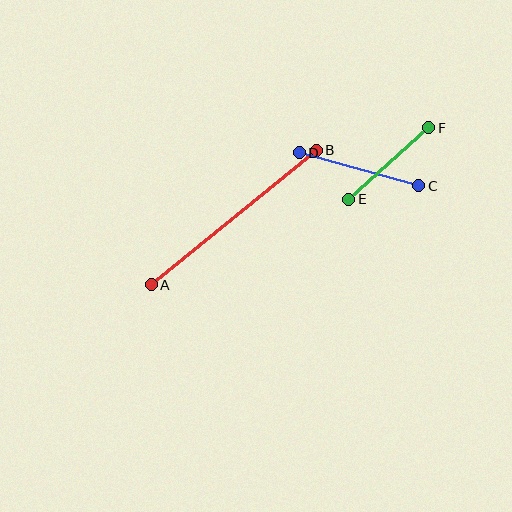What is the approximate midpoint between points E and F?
The midpoint is at approximately (389, 163) pixels.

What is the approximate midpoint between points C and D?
The midpoint is at approximately (359, 169) pixels.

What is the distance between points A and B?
The distance is approximately 212 pixels.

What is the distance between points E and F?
The distance is approximately 107 pixels.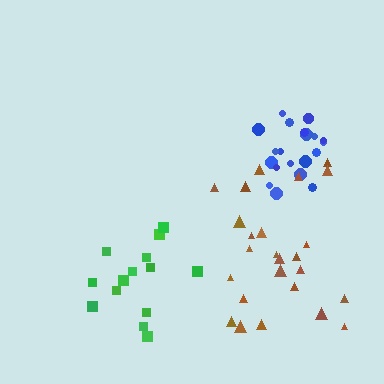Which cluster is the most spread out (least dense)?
Brown.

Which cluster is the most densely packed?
Blue.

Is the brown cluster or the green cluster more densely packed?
Green.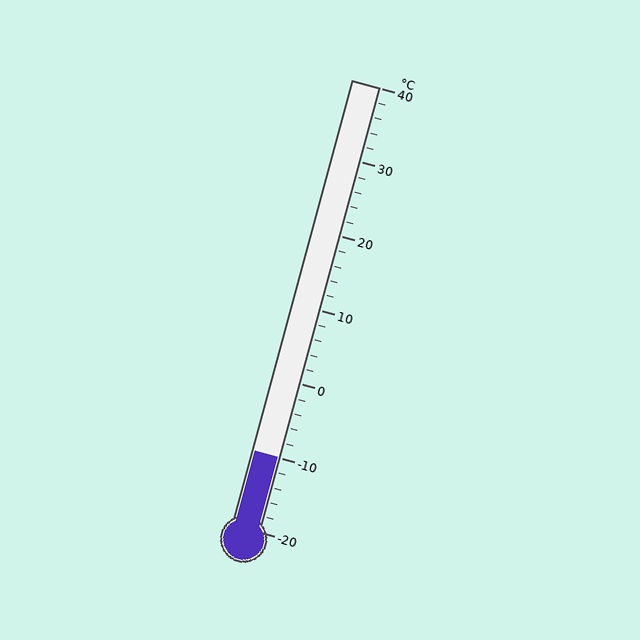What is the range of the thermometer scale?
The thermometer scale ranges from -20°C to 40°C.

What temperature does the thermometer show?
The thermometer shows approximately -10°C.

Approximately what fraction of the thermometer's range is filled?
The thermometer is filled to approximately 15% of its range.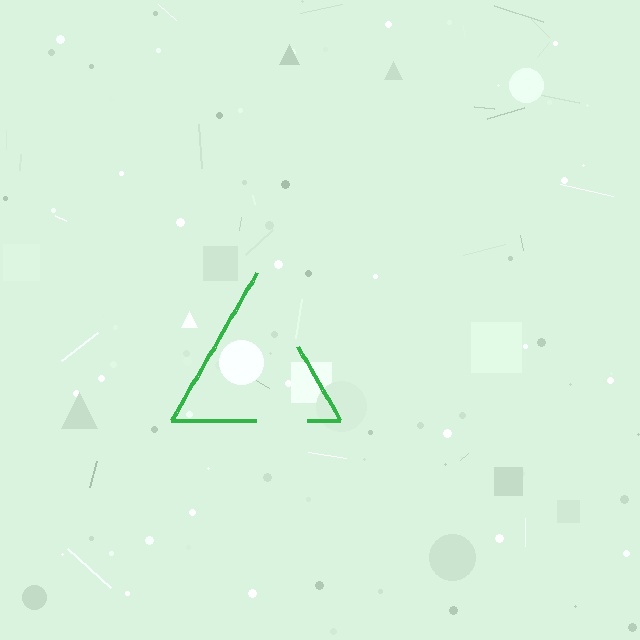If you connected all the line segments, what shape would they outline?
They would outline a triangle.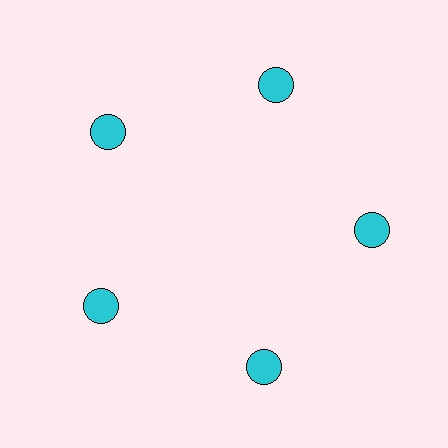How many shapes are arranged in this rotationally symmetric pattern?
There are 5 shapes, arranged in 5 groups of 1.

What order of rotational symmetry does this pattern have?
This pattern has 5-fold rotational symmetry.